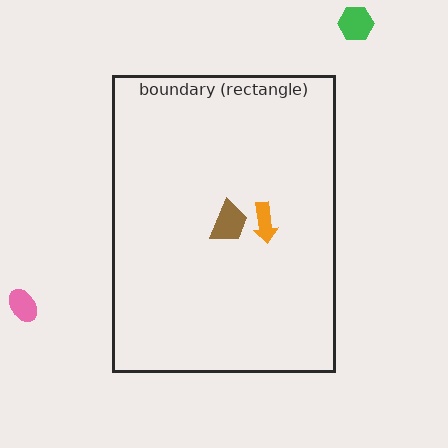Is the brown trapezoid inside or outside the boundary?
Inside.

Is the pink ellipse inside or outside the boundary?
Outside.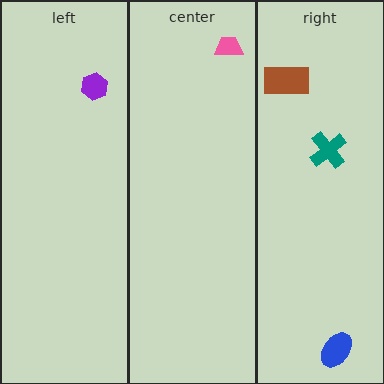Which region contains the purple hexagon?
The left region.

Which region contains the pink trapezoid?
The center region.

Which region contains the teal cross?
The right region.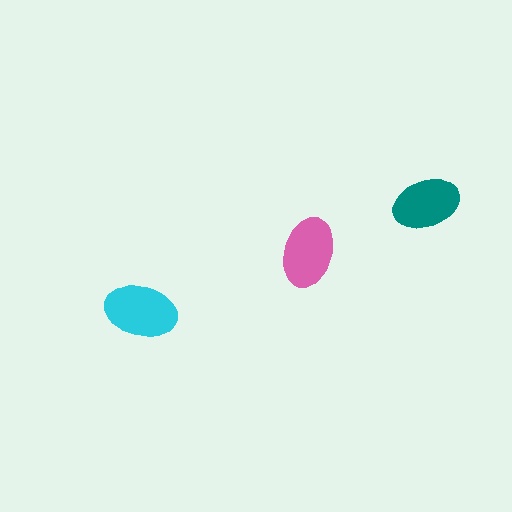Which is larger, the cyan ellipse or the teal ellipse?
The cyan one.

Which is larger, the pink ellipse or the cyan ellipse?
The cyan one.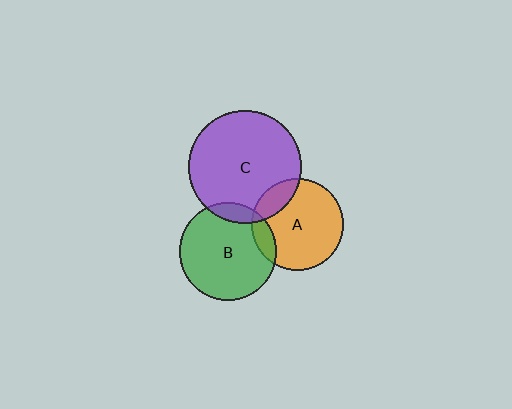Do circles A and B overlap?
Yes.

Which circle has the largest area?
Circle C (purple).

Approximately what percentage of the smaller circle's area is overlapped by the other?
Approximately 10%.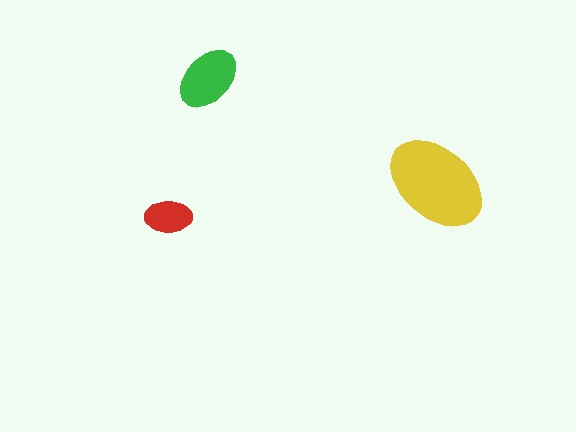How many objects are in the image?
There are 3 objects in the image.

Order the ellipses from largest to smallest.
the yellow one, the green one, the red one.